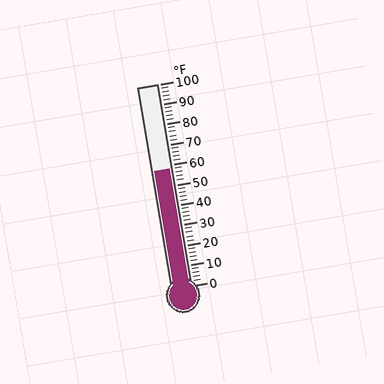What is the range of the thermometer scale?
The thermometer scale ranges from 0°F to 100°F.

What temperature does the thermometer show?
The thermometer shows approximately 58°F.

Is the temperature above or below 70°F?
The temperature is below 70°F.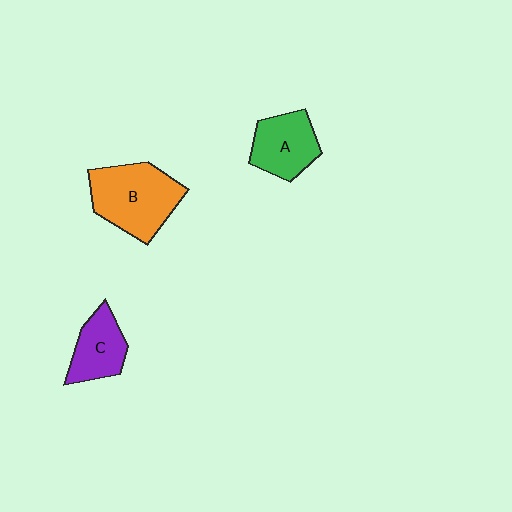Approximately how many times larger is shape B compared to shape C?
Approximately 1.7 times.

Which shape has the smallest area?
Shape C (purple).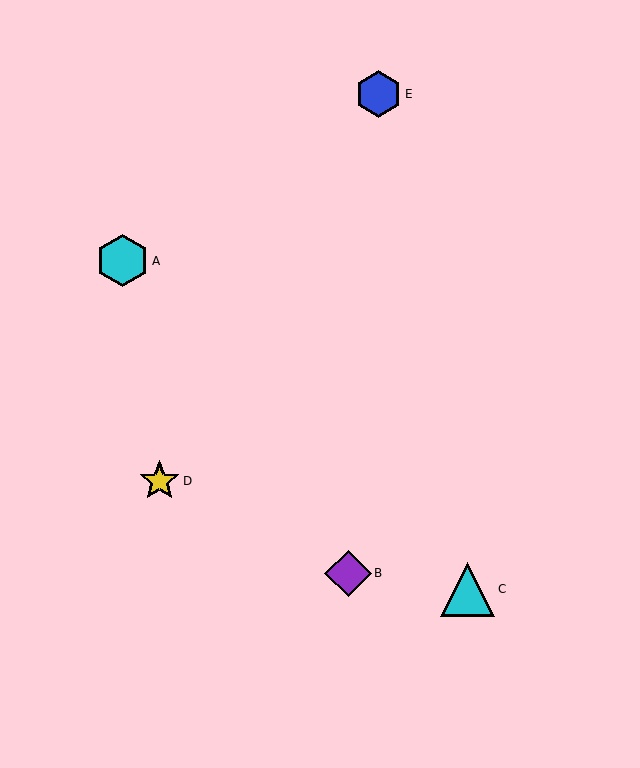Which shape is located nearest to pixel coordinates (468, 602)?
The cyan triangle (labeled C) at (468, 589) is nearest to that location.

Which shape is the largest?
The cyan triangle (labeled C) is the largest.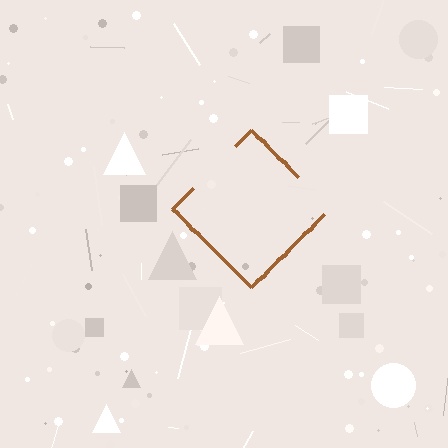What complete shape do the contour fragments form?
The contour fragments form a diamond.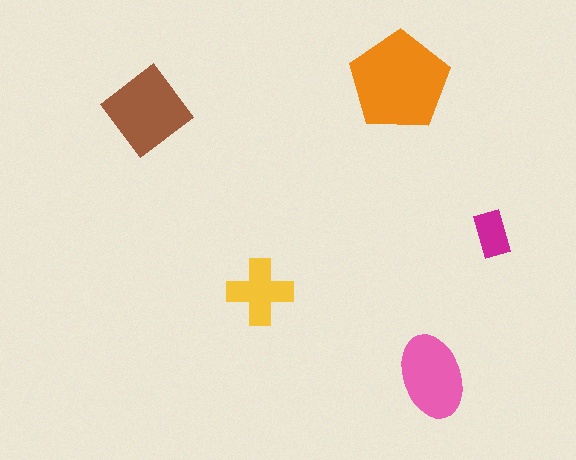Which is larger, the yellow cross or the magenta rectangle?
The yellow cross.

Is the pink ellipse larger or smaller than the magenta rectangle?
Larger.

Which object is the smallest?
The magenta rectangle.